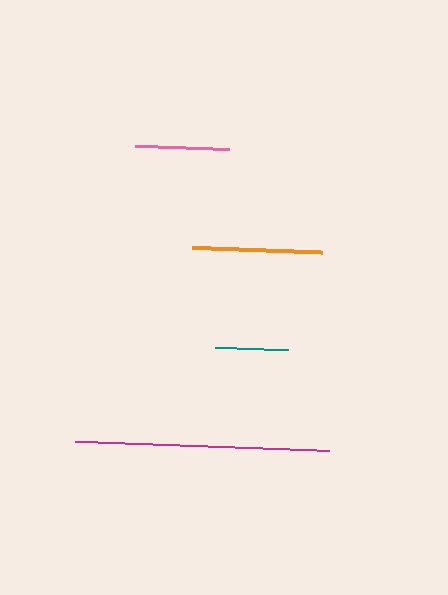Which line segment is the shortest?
The teal line is the shortest at approximately 74 pixels.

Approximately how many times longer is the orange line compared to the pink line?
The orange line is approximately 1.4 times the length of the pink line.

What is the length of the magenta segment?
The magenta segment is approximately 255 pixels long.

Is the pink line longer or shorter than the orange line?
The orange line is longer than the pink line.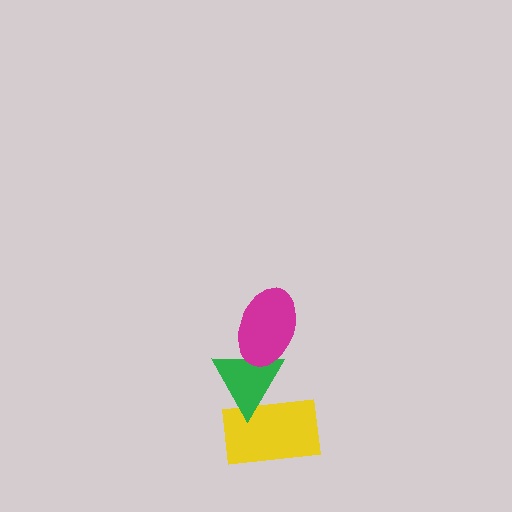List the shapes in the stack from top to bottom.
From top to bottom: the magenta ellipse, the green triangle, the yellow rectangle.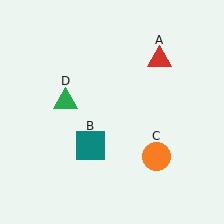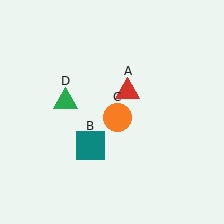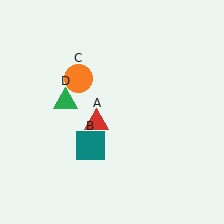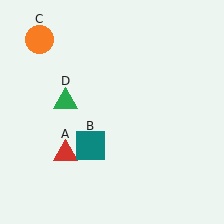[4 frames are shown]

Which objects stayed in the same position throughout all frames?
Teal square (object B) and green triangle (object D) remained stationary.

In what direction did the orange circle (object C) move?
The orange circle (object C) moved up and to the left.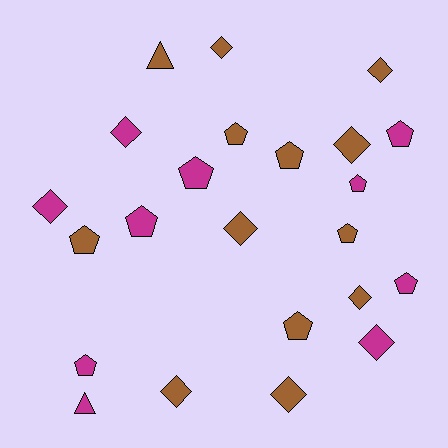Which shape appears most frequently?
Pentagon, with 11 objects.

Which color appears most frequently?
Brown, with 13 objects.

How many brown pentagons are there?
There are 5 brown pentagons.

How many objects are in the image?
There are 23 objects.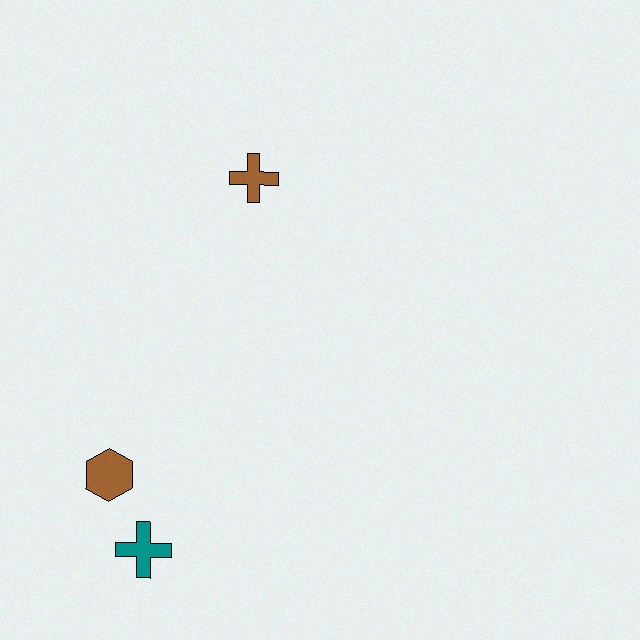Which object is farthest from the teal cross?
The brown cross is farthest from the teal cross.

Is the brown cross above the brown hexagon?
Yes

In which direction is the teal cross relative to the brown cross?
The teal cross is below the brown cross.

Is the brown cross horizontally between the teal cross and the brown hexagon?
No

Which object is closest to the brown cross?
The brown hexagon is closest to the brown cross.